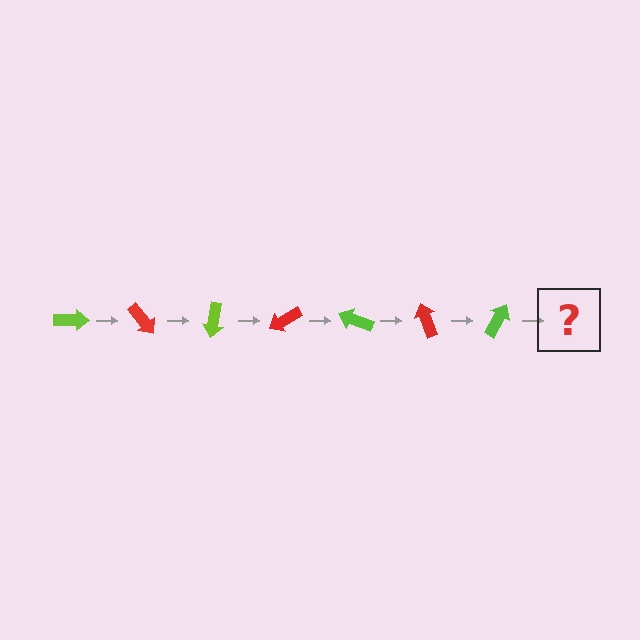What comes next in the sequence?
The next element should be a red arrow, rotated 350 degrees from the start.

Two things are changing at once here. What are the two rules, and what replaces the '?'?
The two rules are that it rotates 50 degrees each step and the color cycles through lime and red. The '?' should be a red arrow, rotated 350 degrees from the start.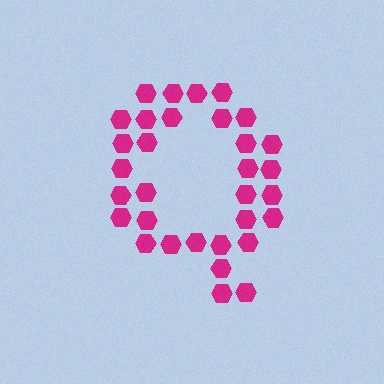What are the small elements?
The small elements are hexagons.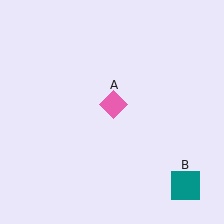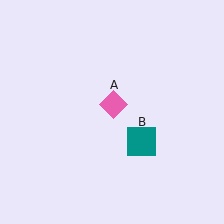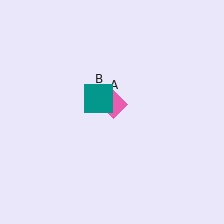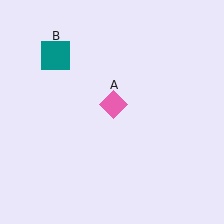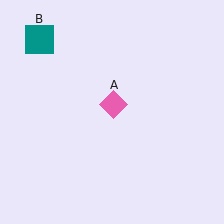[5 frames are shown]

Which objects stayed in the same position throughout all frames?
Pink diamond (object A) remained stationary.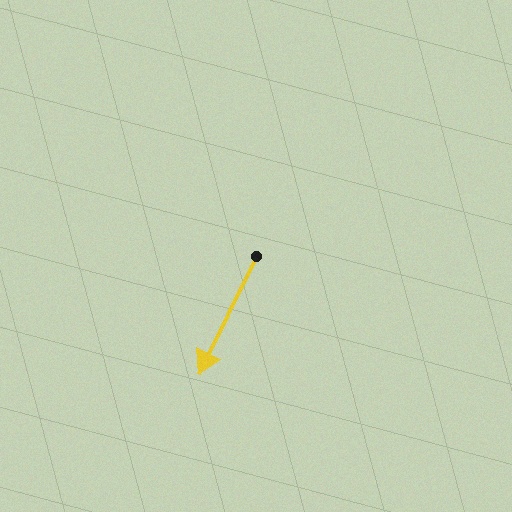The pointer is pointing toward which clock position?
Roughly 7 o'clock.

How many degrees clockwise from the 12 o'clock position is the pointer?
Approximately 206 degrees.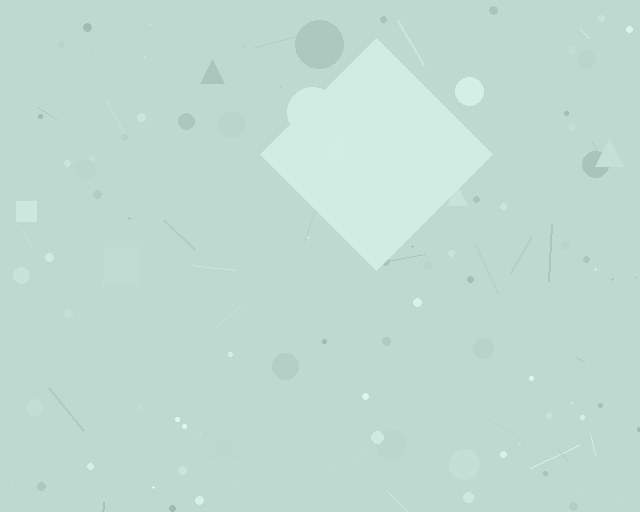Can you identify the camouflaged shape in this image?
The camouflaged shape is a diamond.